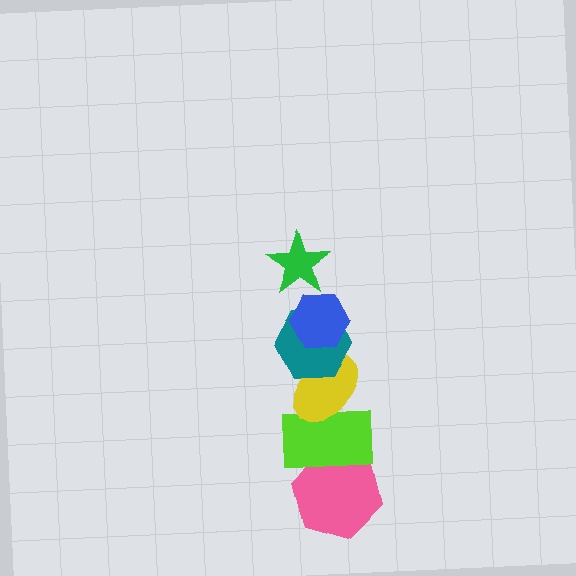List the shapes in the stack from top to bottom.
From top to bottom: the green star, the blue hexagon, the teal hexagon, the yellow ellipse, the lime rectangle, the pink hexagon.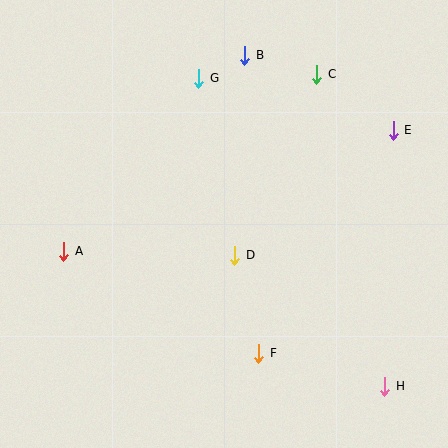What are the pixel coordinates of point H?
Point H is at (385, 386).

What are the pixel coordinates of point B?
Point B is at (245, 55).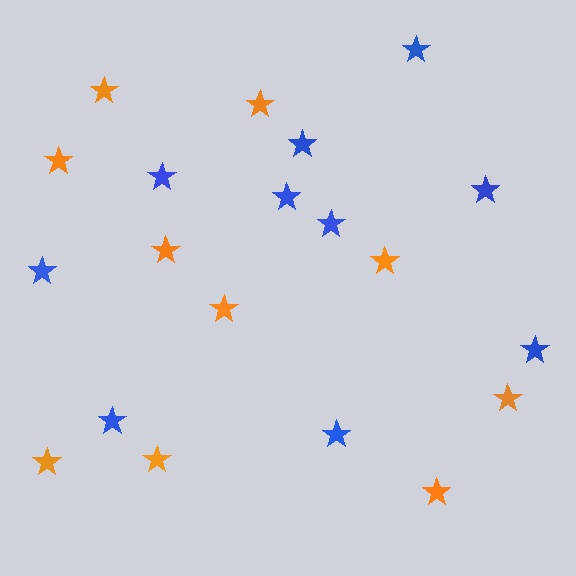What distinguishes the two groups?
There are 2 groups: one group of blue stars (10) and one group of orange stars (10).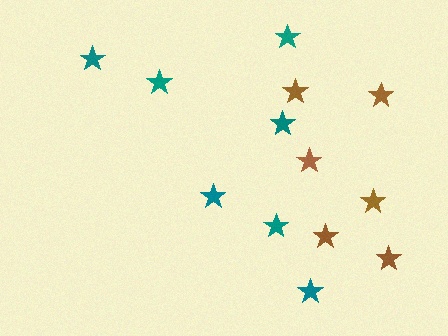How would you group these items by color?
There are 2 groups: one group of teal stars (7) and one group of brown stars (6).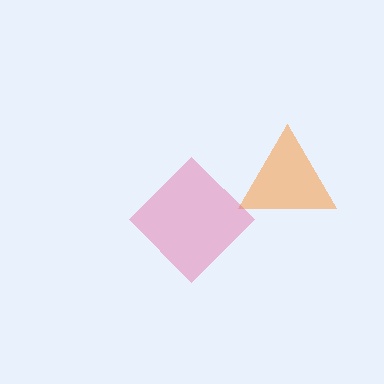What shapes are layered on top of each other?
The layered shapes are: an orange triangle, a pink diamond.